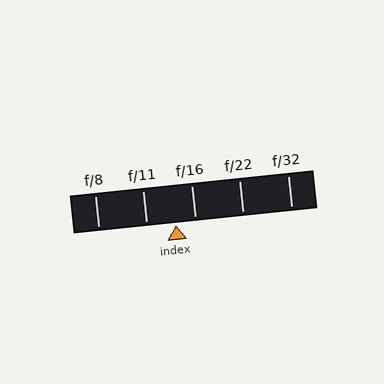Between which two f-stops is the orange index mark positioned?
The index mark is between f/11 and f/16.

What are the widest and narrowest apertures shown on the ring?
The widest aperture shown is f/8 and the narrowest is f/32.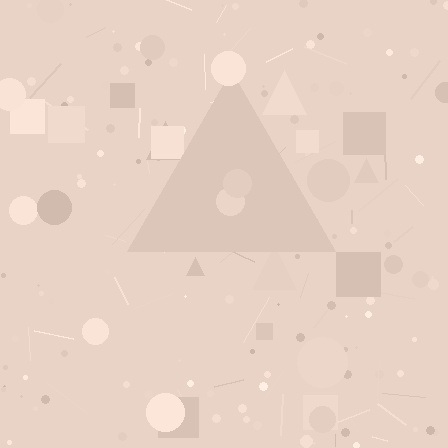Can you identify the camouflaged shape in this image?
The camouflaged shape is a triangle.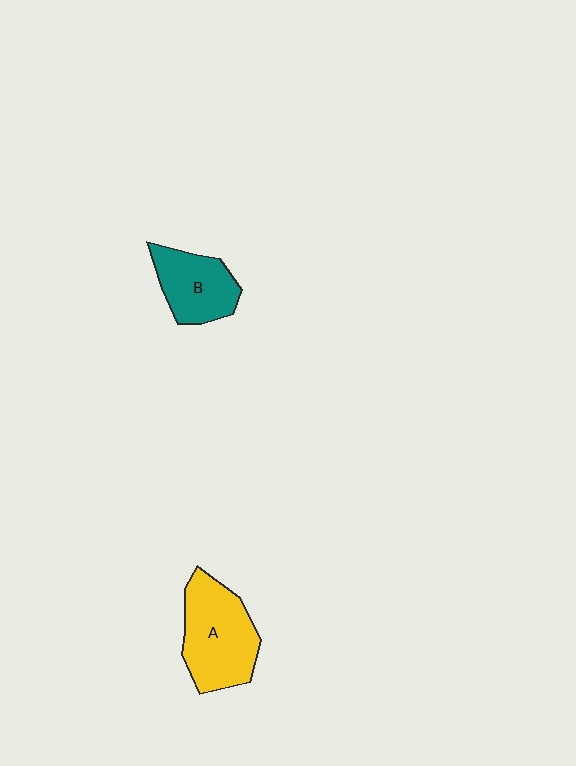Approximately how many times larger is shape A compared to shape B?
Approximately 1.4 times.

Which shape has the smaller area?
Shape B (teal).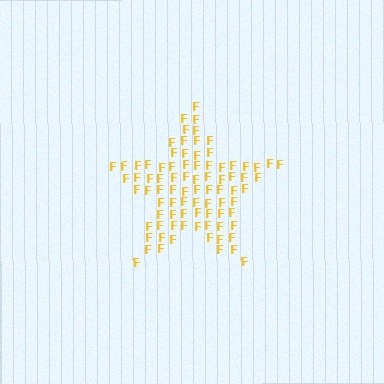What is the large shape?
The large shape is a star.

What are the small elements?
The small elements are letter F's.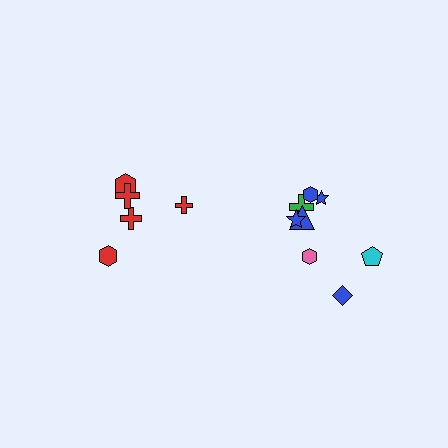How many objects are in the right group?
There are 8 objects.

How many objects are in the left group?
There are 5 objects.